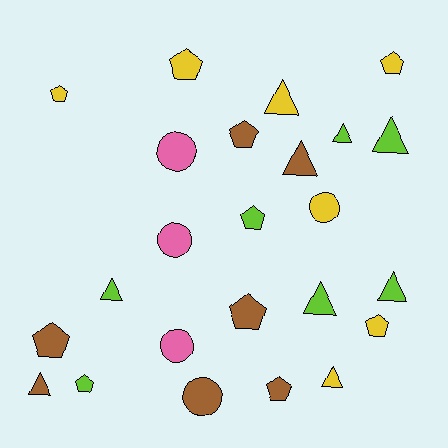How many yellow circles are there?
There is 1 yellow circle.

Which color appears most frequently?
Brown, with 7 objects.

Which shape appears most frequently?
Pentagon, with 10 objects.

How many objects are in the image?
There are 24 objects.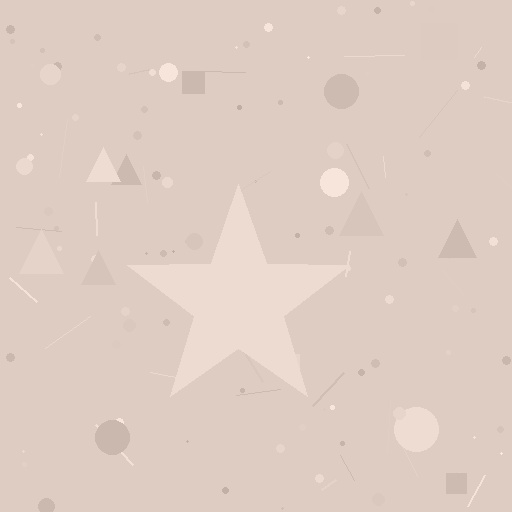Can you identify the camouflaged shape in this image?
The camouflaged shape is a star.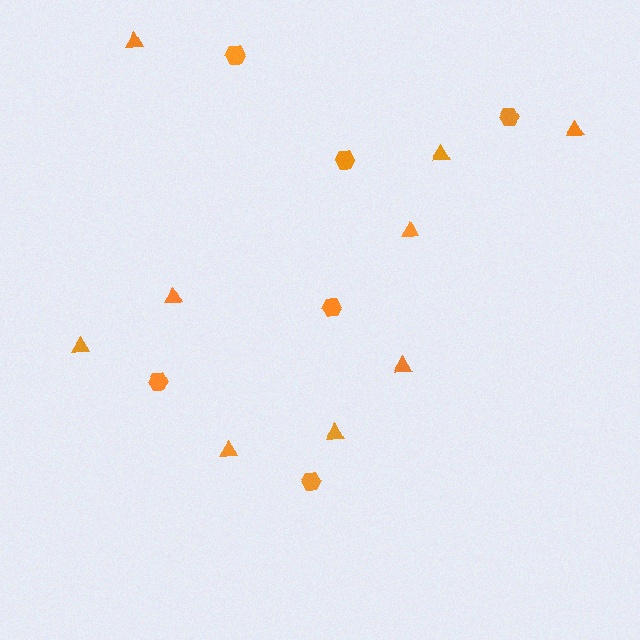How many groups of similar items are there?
There are 2 groups: one group of triangles (9) and one group of hexagons (6).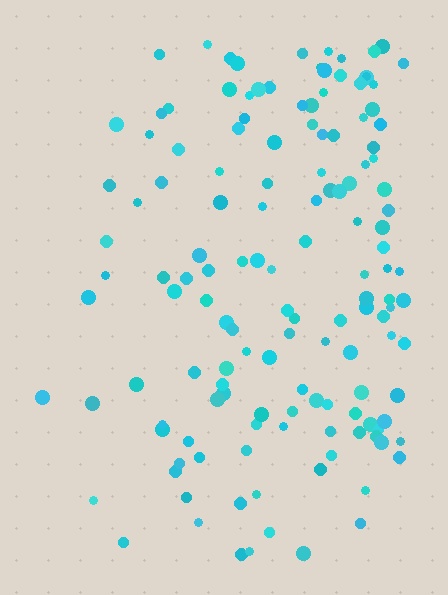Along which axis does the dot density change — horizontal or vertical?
Horizontal.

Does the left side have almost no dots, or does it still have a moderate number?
Still a moderate number, just noticeably fewer than the right.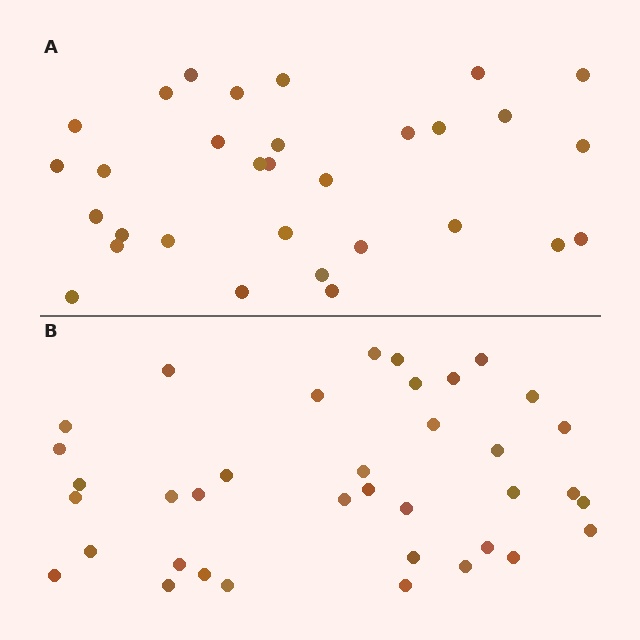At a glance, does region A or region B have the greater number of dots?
Region B (the bottom region) has more dots.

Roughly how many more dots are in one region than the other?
Region B has about 6 more dots than region A.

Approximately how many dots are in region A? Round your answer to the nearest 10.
About 30 dots. (The exact count is 31, which rounds to 30.)